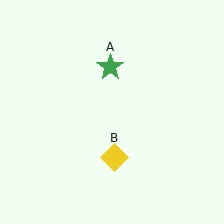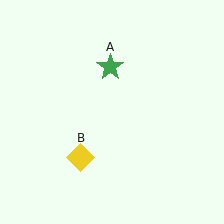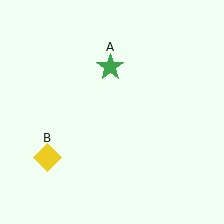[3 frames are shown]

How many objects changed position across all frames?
1 object changed position: yellow diamond (object B).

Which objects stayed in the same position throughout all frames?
Green star (object A) remained stationary.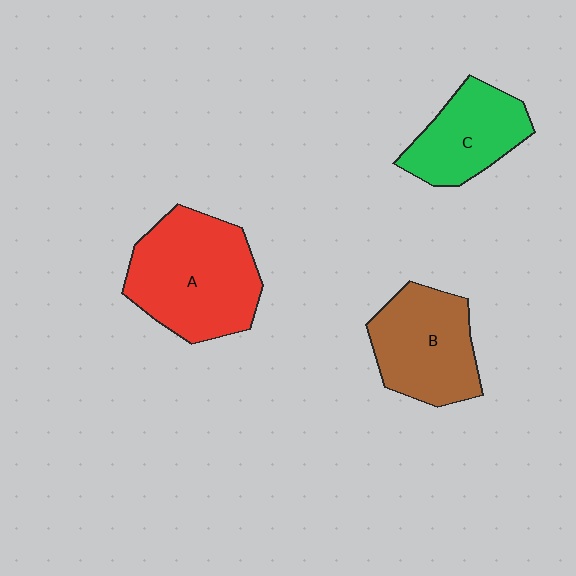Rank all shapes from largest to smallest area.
From largest to smallest: A (red), B (brown), C (green).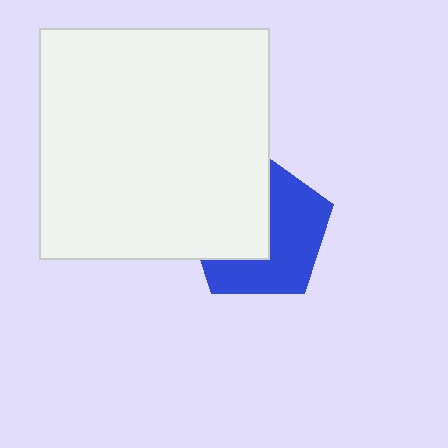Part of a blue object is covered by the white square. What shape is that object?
It is a pentagon.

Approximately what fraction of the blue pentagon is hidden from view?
Roughly 46% of the blue pentagon is hidden behind the white square.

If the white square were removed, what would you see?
You would see the complete blue pentagon.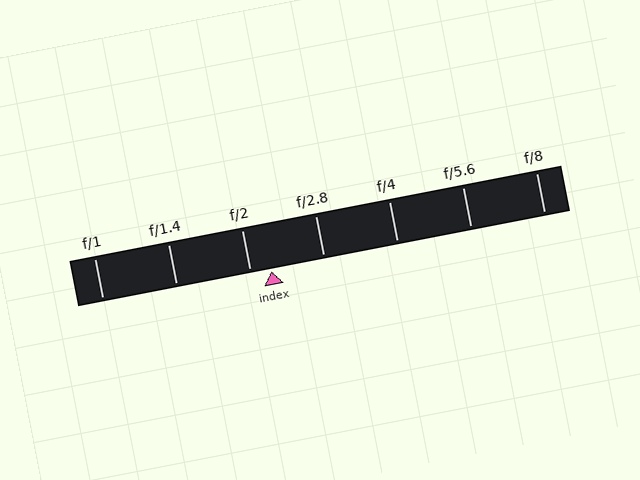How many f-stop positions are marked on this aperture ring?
There are 7 f-stop positions marked.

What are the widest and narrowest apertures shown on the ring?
The widest aperture shown is f/1 and the narrowest is f/8.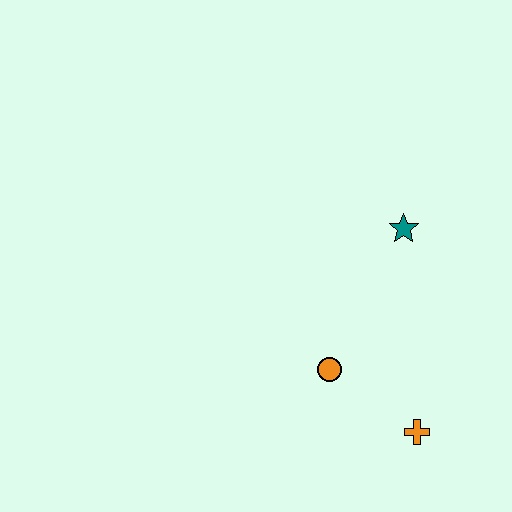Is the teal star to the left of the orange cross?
Yes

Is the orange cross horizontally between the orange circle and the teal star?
No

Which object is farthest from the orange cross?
The teal star is farthest from the orange cross.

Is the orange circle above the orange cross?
Yes